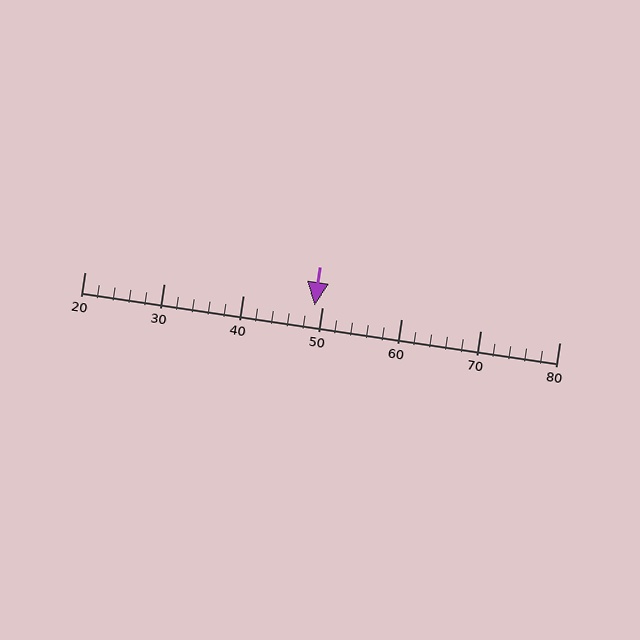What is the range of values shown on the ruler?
The ruler shows values from 20 to 80.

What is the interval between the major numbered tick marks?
The major tick marks are spaced 10 units apart.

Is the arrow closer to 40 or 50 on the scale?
The arrow is closer to 50.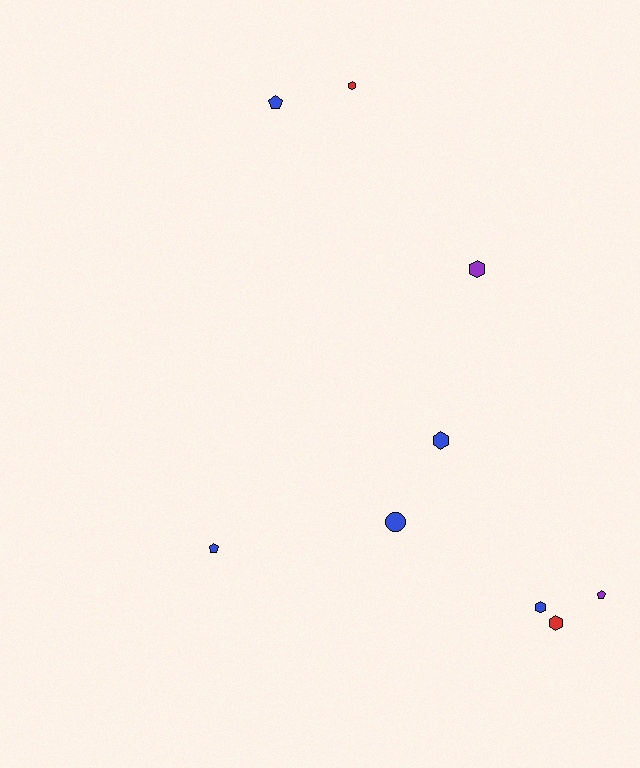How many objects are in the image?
There are 9 objects.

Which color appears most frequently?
Blue, with 5 objects.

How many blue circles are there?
There is 1 blue circle.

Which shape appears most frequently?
Hexagon, with 5 objects.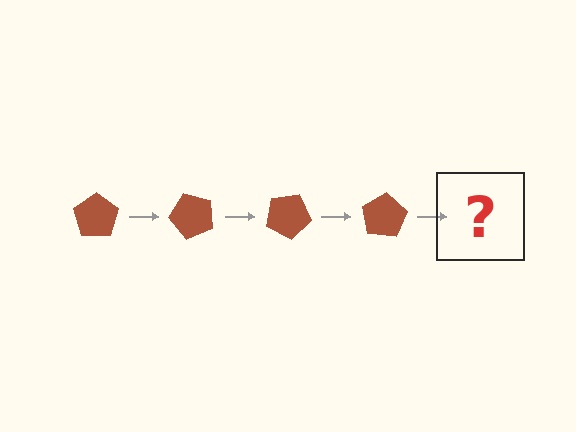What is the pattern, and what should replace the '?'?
The pattern is that the pentagon rotates 50 degrees each step. The '?' should be a brown pentagon rotated 200 degrees.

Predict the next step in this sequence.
The next step is a brown pentagon rotated 200 degrees.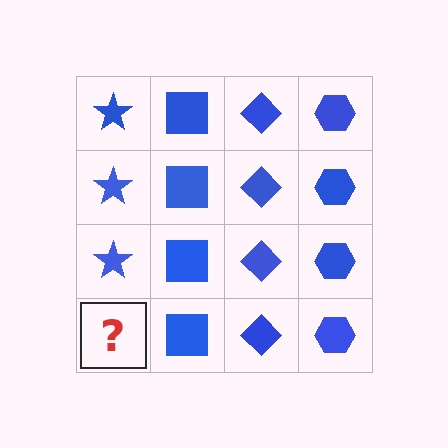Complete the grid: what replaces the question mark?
The question mark should be replaced with a blue star.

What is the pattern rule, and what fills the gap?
The rule is that each column has a consistent shape. The gap should be filled with a blue star.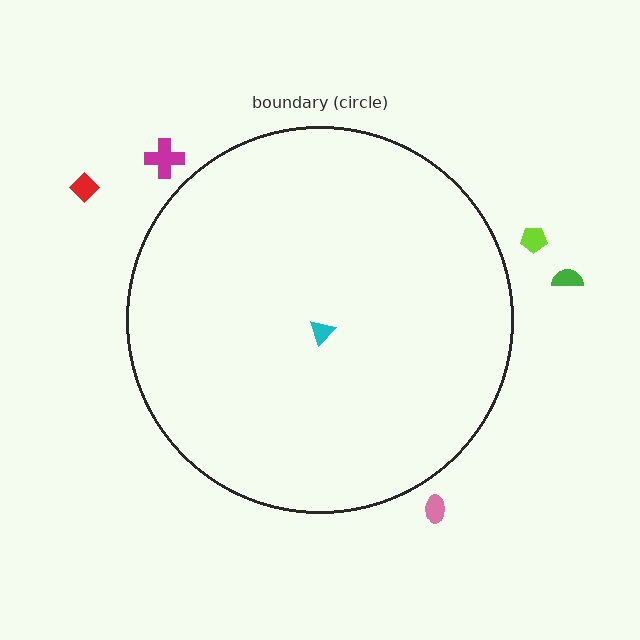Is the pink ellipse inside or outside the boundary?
Outside.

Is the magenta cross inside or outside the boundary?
Outside.